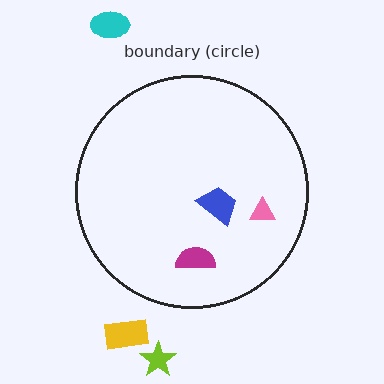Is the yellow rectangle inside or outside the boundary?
Outside.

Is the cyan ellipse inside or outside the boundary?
Outside.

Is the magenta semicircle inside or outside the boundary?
Inside.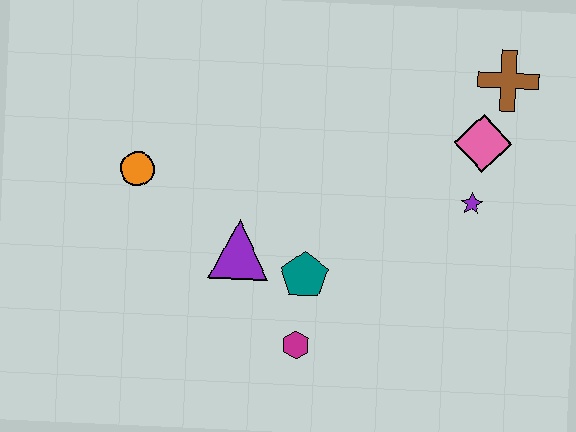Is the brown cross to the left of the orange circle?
No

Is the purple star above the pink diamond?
No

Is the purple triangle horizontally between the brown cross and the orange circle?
Yes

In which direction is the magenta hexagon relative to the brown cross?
The magenta hexagon is below the brown cross.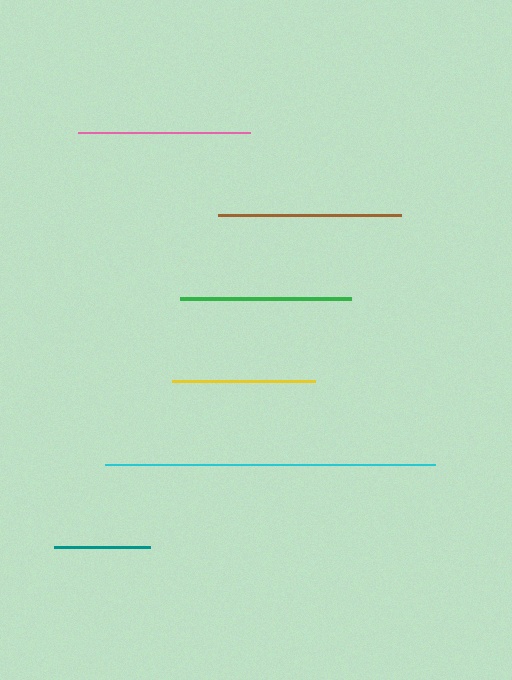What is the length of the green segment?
The green segment is approximately 171 pixels long.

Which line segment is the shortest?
The teal line is the shortest at approximately 96 pixels.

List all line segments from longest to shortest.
From longest to shortest: cyan, brown, pink, green, yellow, teal.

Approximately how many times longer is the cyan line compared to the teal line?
The cyan line is approximately 3.4 times the length of the teal line.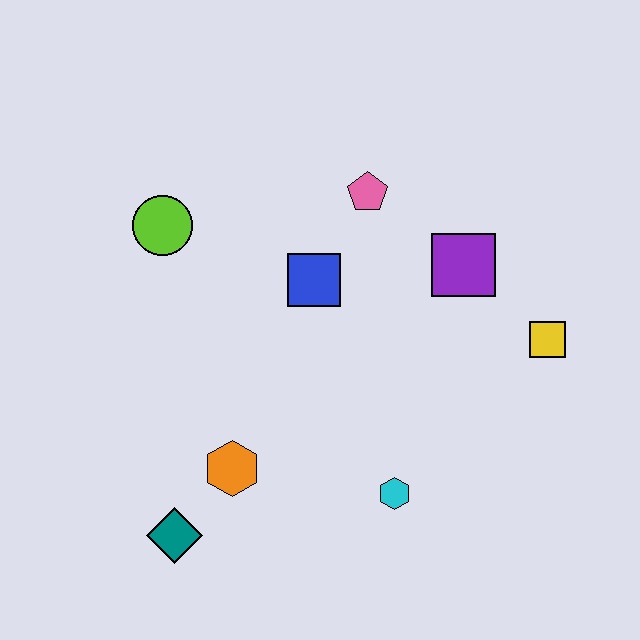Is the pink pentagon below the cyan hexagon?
No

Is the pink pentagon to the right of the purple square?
No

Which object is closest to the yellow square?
The purple square is closest to the yellow square.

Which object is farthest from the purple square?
The teal diamond is farthest from the purple square.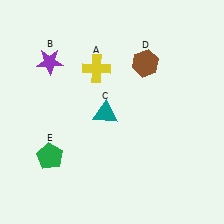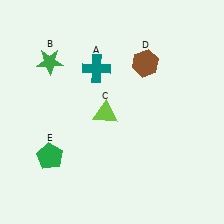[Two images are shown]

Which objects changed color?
A changed from yellow to teal. B changed from purple to green. C changed from teal to lime.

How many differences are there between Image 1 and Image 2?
There are 3 differences between the two images.